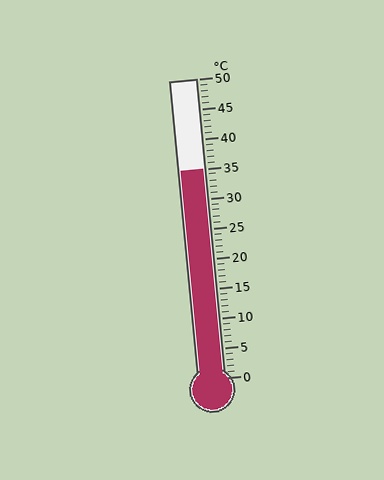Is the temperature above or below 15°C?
The temperature is above 15°C.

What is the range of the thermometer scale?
The thermometer scale ranges from 0°C to 50°C.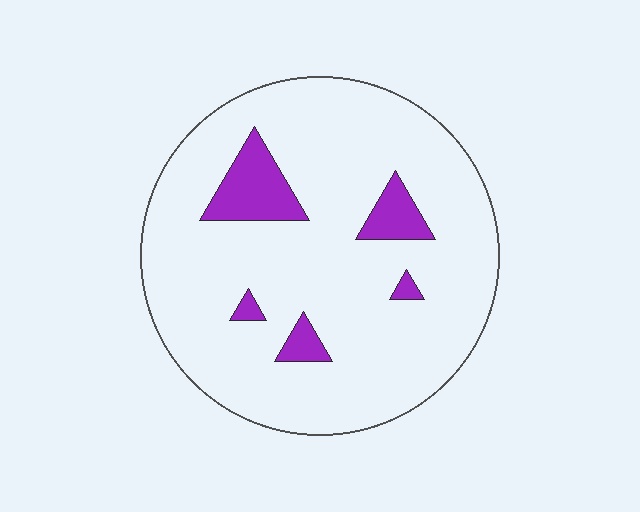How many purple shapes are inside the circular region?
5.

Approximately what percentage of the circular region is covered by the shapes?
Approximately 10%.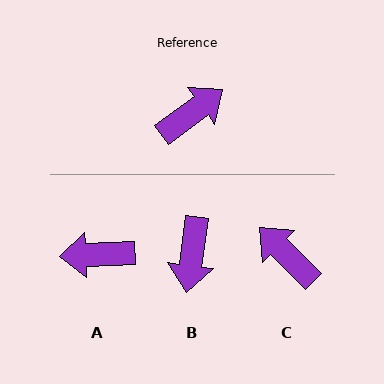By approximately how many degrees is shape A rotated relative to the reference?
Approximately 146 degrees counter-clockwise.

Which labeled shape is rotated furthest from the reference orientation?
A, about 146 degrees away.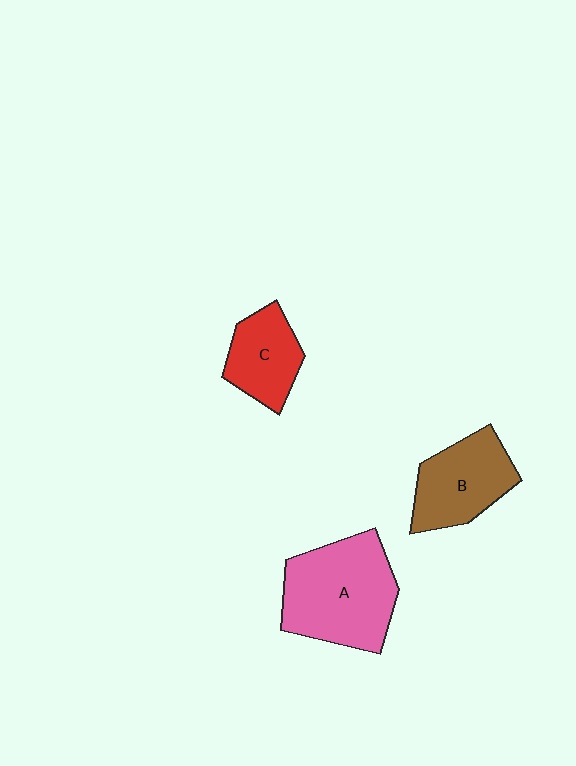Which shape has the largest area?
Shape A (pink).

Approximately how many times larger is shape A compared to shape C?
Approximately 1.9 times.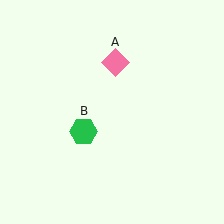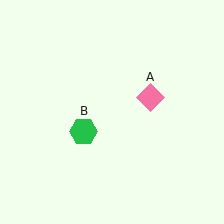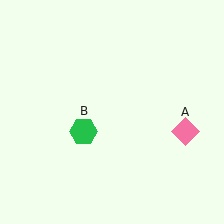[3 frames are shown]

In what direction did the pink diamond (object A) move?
The pink diamond (object A) moved down and to the right.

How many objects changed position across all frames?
1 object changed position: pink diamond (object A).